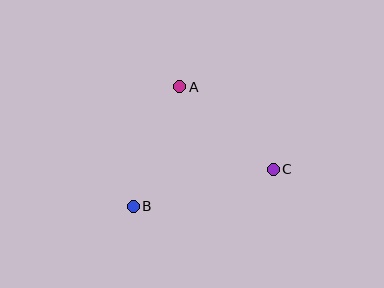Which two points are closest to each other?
Points A and C are closest to each other.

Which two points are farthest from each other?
Points B and C are farthest from each other.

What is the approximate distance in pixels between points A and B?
The distance between A and B is approximately 128 pixels.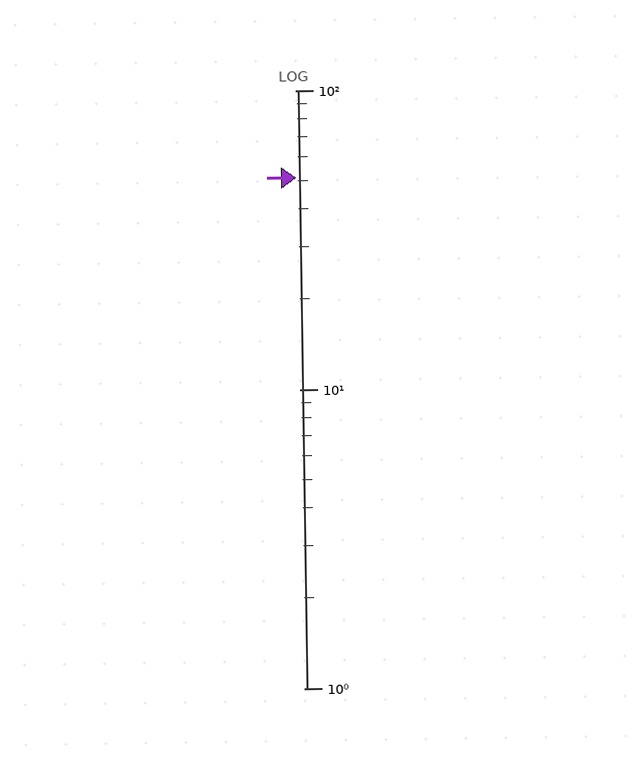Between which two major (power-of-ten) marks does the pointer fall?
The pointer is between 10 and 100.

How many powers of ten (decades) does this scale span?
The scale spans 2 decades, from 1 to 100.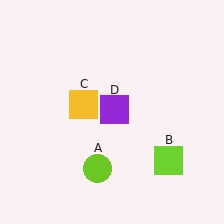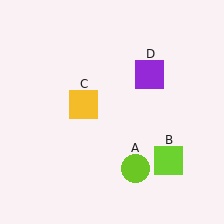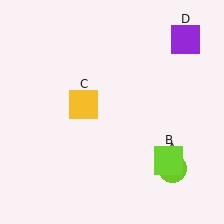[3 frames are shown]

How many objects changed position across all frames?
2 objects changed position: lime circle (object A), purple square (object D).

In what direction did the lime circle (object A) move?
The lime circle (object A) moved right.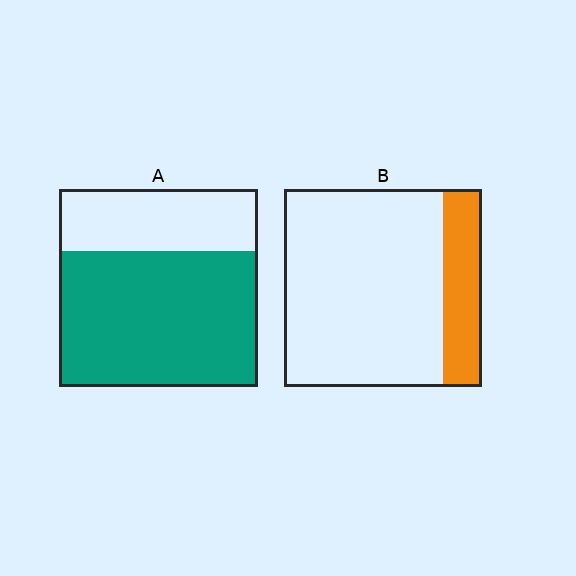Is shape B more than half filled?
No.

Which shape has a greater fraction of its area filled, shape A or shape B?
Shape A.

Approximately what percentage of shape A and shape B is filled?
A is approximately 70% and B is approximately 20%.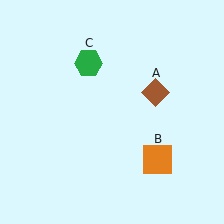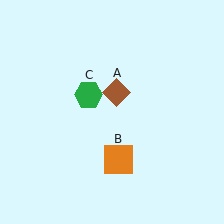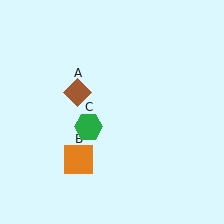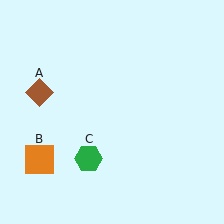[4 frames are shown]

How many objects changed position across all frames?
3 objects changed position: brown diamond (object A), orange square (object B), green hexagon (object C).